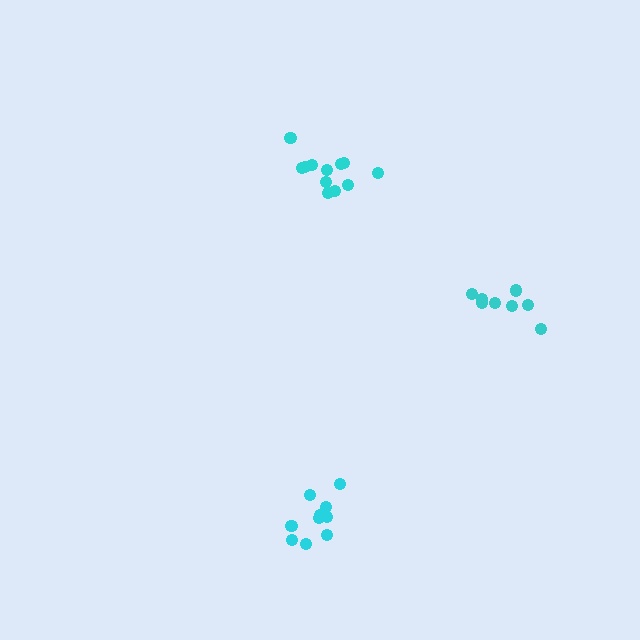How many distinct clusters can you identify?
There are 3 distinct clusters.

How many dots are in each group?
Group 1: 12 dots, Group 2: 10 dots, Group 3: 8 dots (30 total).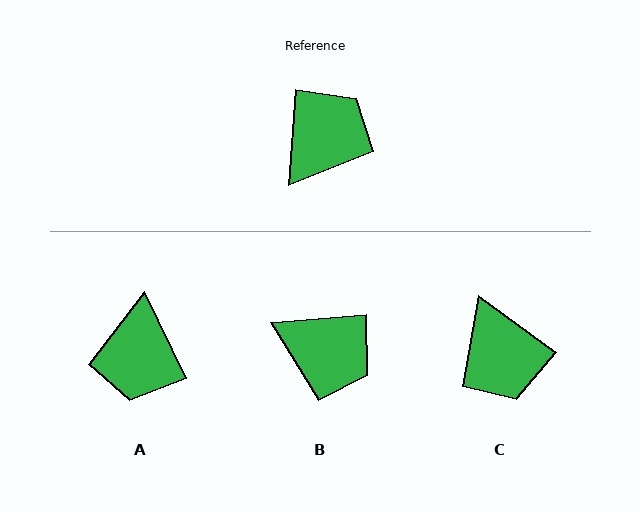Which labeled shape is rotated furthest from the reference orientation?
A, about 150 degrees away.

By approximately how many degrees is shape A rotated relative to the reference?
Approximately 150 degrees clockwise.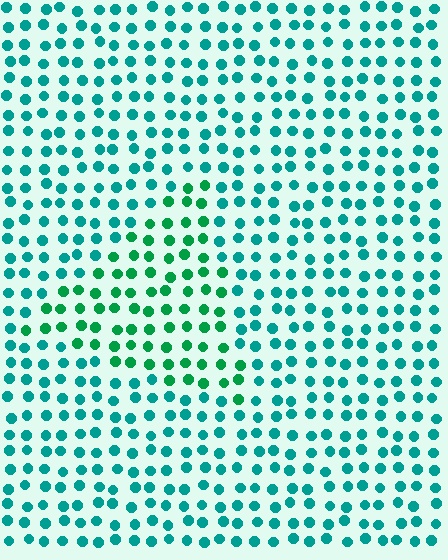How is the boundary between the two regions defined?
The boundary is defined purely by a slight shift in hue (about 30 degrees). Spacing, size, and orientation are identical on both sides.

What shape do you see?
I see a triangle.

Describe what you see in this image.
The image is filled with small teal elements in a uniform arrangement. A triangle-shaped region is visible where the elements are tinted to a slightly different hue, forming a subtle color boundary.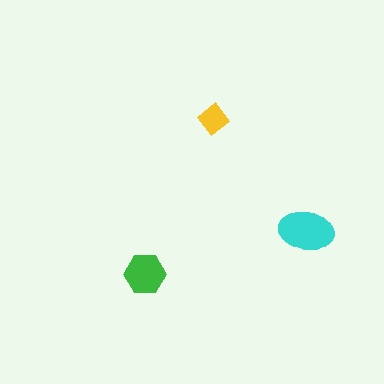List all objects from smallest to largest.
The yellow diamond, the green hexagon, the cyan ellipse.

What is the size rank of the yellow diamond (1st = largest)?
3rd.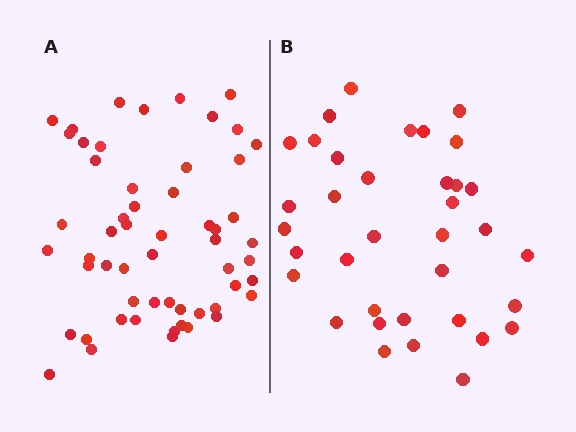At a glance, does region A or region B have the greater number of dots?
Region A (the left region) has more dots.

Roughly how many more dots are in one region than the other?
Region A has approximately 20 more dots than region B.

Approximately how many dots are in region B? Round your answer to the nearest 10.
About 40 dots. (The exact count is 36, which rounds to 40.)